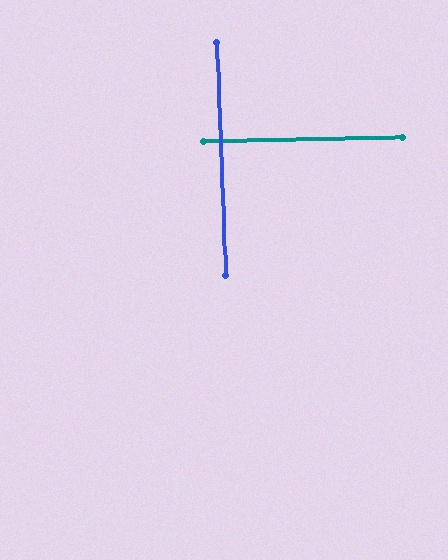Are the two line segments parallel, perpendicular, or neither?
Perpendicular — they meet at approximately 89°.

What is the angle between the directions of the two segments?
Approximately 89 degrees.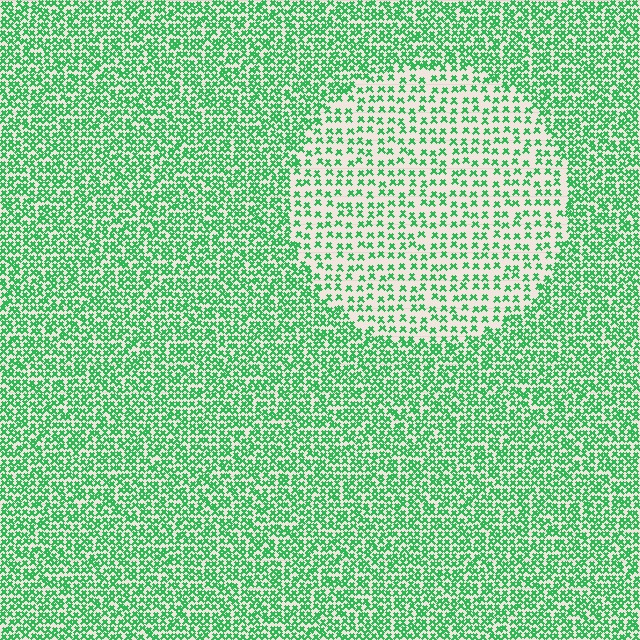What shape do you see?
I see a circle.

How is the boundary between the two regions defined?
The boundary is defined by a change in element density (approximately 2.1x ratio). All elements are the same color, size, and shape.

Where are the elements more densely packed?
The elements are more densely packed outside the circle boundary.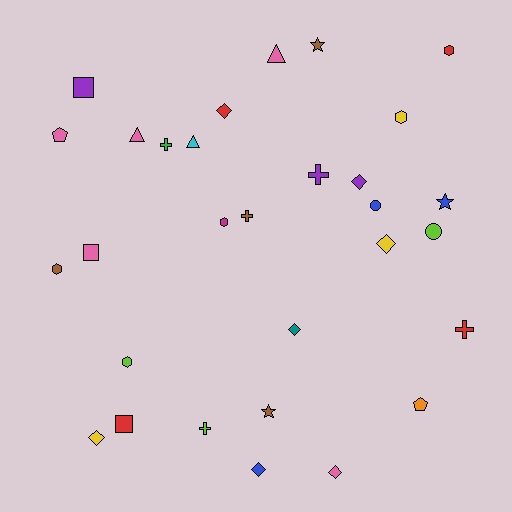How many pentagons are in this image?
There are 2 pentagons.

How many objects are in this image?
There are 30 objects.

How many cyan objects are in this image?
There is 1 cyan object.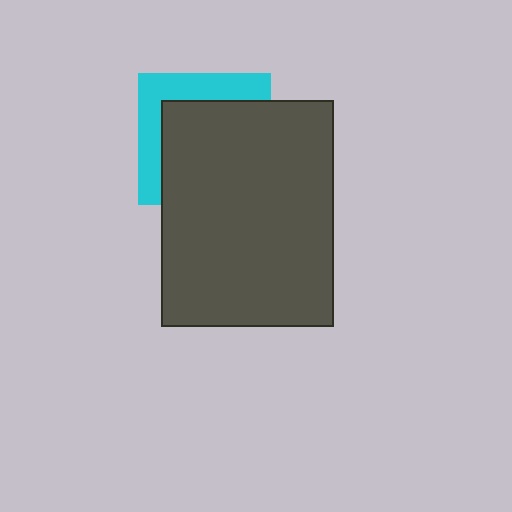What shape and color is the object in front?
The object in front is a dark gray rectangle.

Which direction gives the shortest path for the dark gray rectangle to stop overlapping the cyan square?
Moving toward the lower-right gives the shortest separation.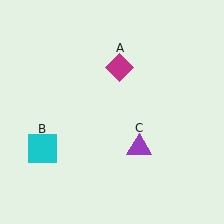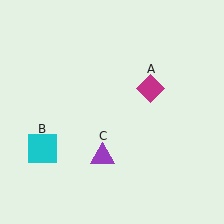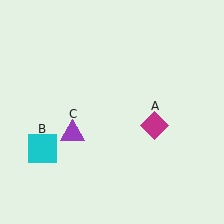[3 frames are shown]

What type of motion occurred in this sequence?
The magenta diamond (object A), purple triangle (object C) rotated clockwise around the center of the scene.